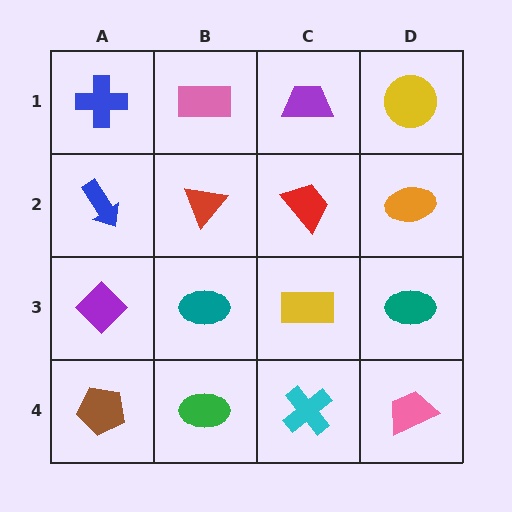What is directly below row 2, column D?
A teal ellipse.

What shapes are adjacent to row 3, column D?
An orange ellipse (row 2, column D), a pink trapezoid (row 4, column D), a yellow rectangle (row 3, column C).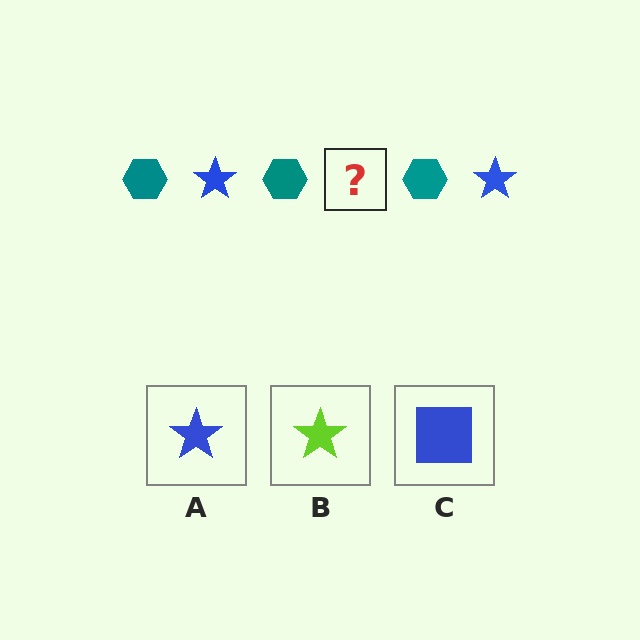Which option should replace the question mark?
Option A.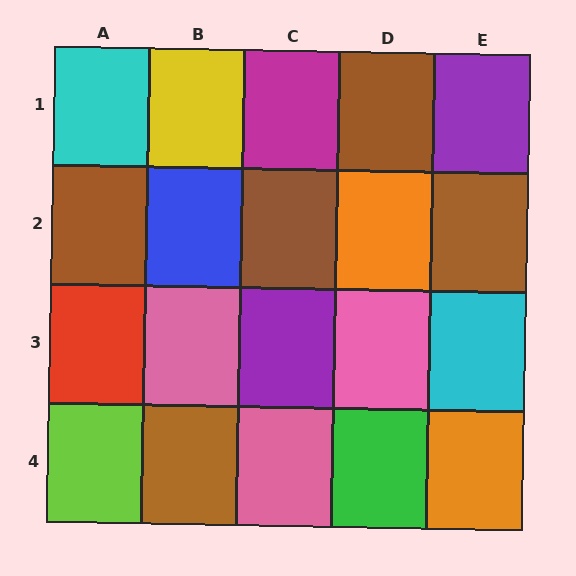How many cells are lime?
1 cell is lime.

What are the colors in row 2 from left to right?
Brown, blue, brown, orange, brown.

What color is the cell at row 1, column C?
Magenta.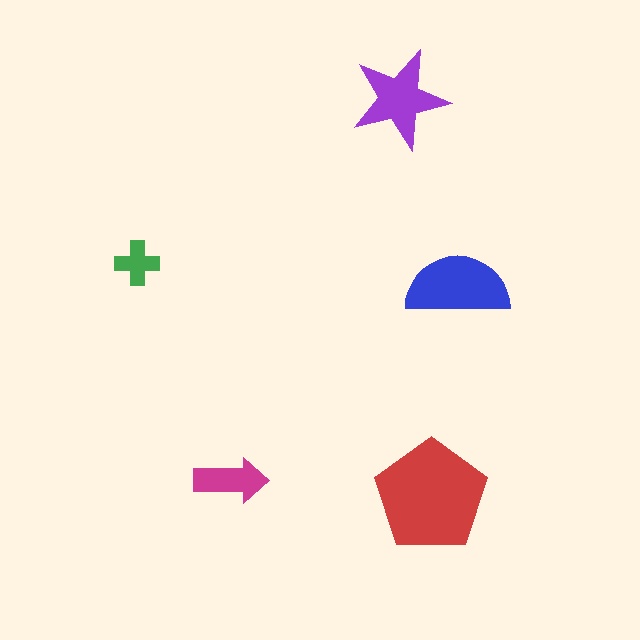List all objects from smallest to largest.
The green cross, the magenta arrow, the purple star, the blue semicircle, the red pentagon.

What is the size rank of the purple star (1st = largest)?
3rd.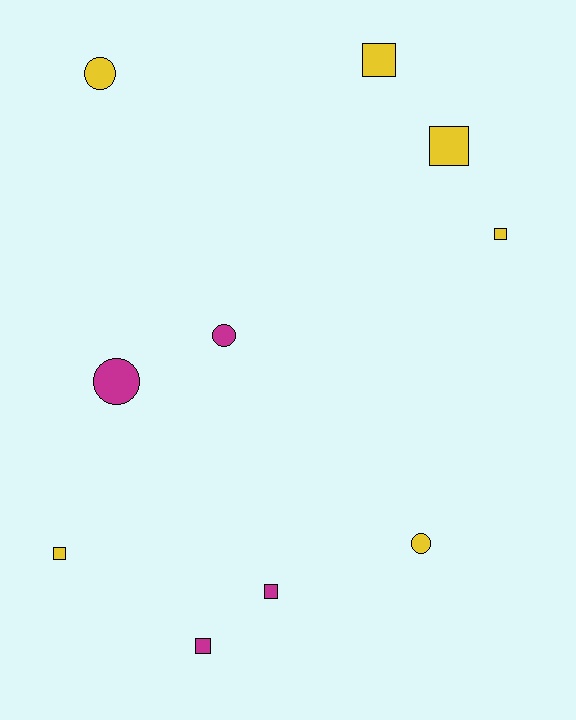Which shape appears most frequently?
Square, with 6 objects.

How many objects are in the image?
There are 10 objects.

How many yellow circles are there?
There are 2 yellow circles.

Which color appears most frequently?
Yellow, with 6 objects.